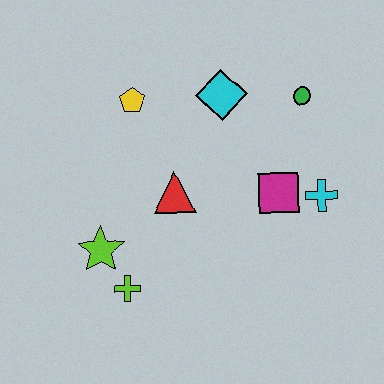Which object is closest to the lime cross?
The lime star is closest to the lime cross.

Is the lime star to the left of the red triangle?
Yes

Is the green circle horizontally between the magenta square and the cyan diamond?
No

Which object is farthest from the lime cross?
The green circle is farthest from the lime cross.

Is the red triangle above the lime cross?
Yes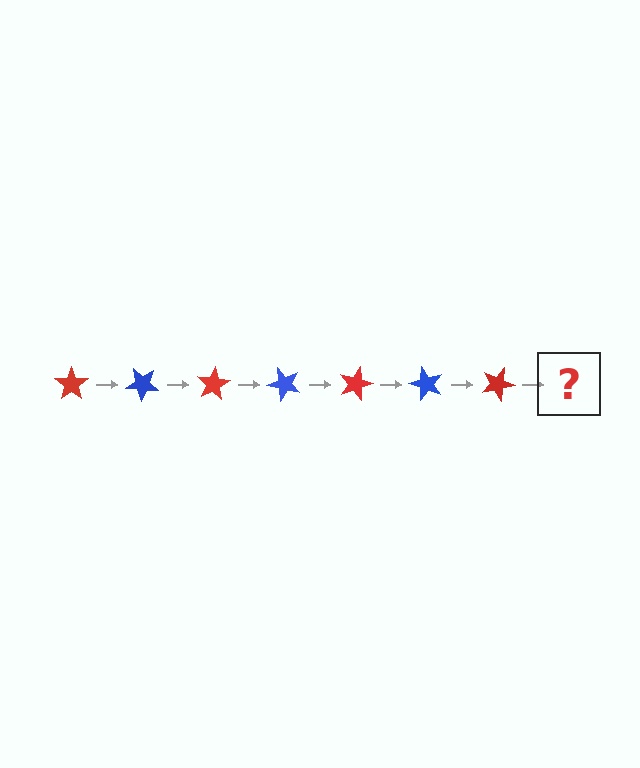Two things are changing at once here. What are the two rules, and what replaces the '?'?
The two rules are that it rotates 40 degrees each step and the color cycles through red and blue. The '?' should be a blue star, rotated 280 degrees from the start.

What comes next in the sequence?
The next element should be a blue star, rotated 280 degrees from the start.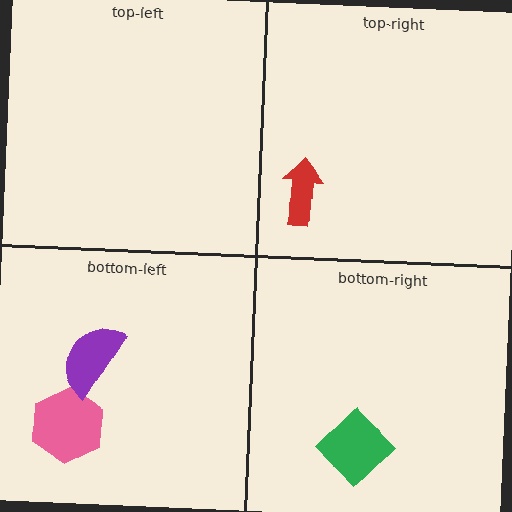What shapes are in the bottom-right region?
The green diamond.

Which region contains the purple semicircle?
The bottom-left region.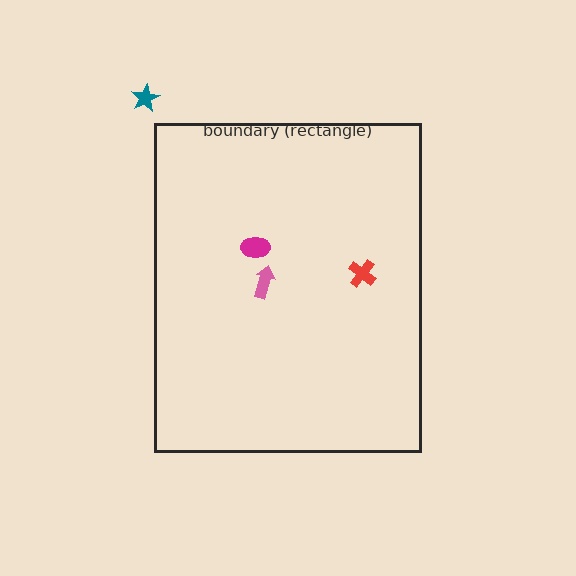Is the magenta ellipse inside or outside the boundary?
Inside.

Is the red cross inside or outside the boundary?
Inside.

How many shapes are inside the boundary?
3 inside, 1 outside.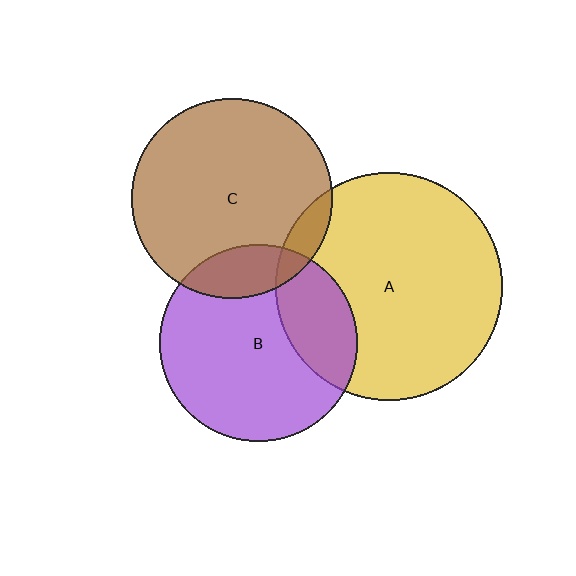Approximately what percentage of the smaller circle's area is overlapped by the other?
Approximately 25%.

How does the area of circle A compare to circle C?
Approximately 1.3 times.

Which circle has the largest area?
Circle A (yellow).